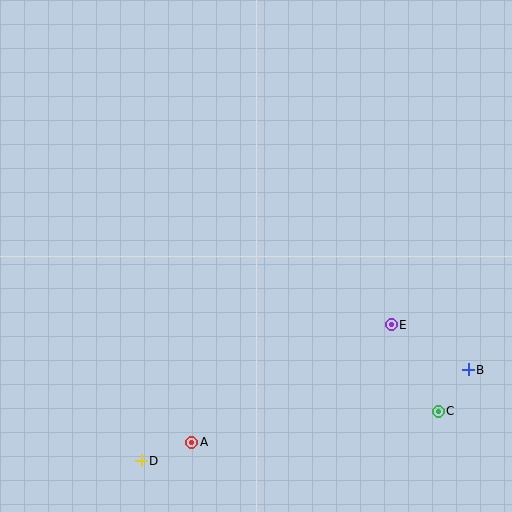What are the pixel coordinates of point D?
Point D is at (141, 461).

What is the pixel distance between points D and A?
The distance between D and A is 54 pixels.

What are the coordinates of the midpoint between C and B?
The midpoint between C and B is at (453, 391).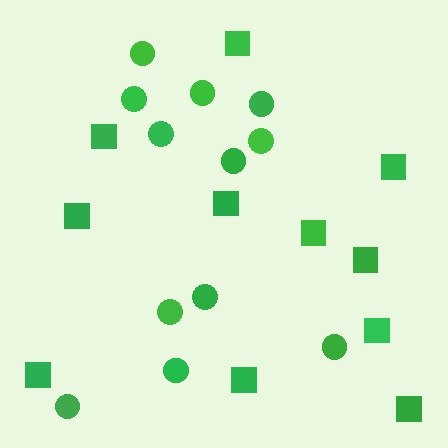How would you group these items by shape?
There are 2 groups: one group of squares (11) and one group of circles (12).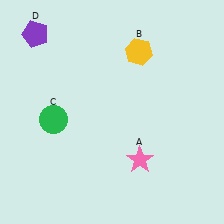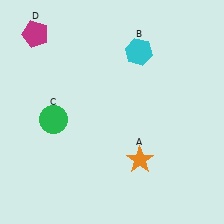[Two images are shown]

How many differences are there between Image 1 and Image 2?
There are 3 differences between the two images.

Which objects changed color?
A changed from pink to orange. B changed from yellow to cyan. D changed from purple to magenta.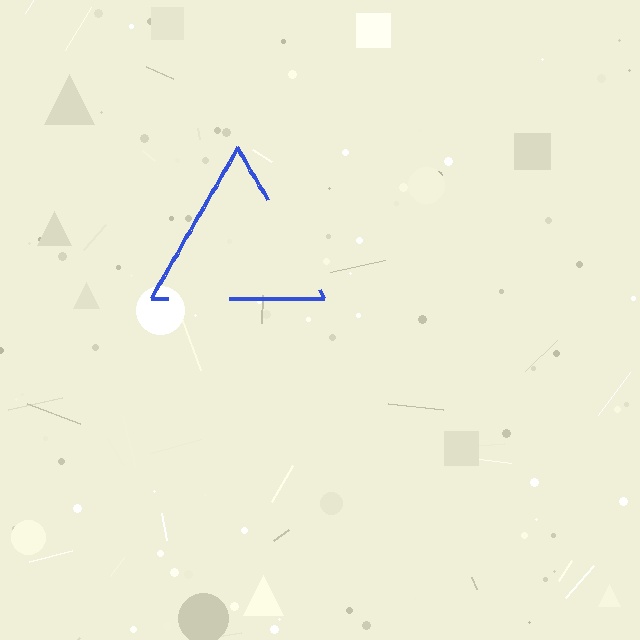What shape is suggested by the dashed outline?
The dashed outline suggests a triangle.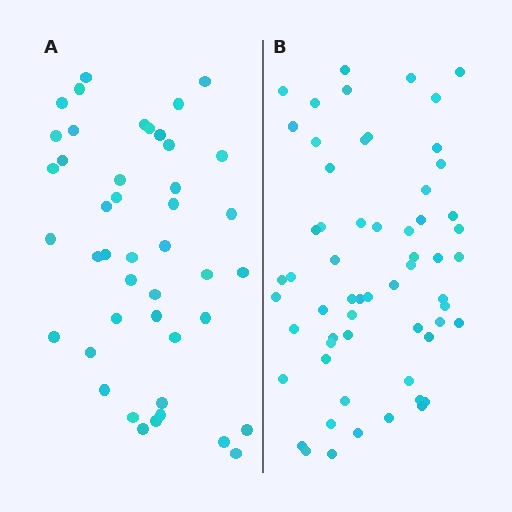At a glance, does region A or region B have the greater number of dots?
Region B (the right region) has more dots.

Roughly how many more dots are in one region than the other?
Region B has approximately 15 more dots than region A.